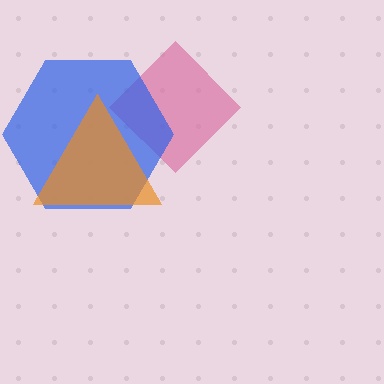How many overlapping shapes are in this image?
There are 3 overlapping shapes in the image.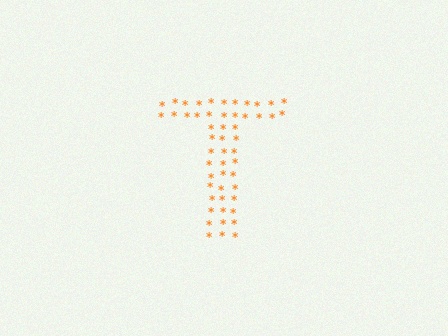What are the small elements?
The small elements are asterisks.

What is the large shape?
The large shape is the letter T.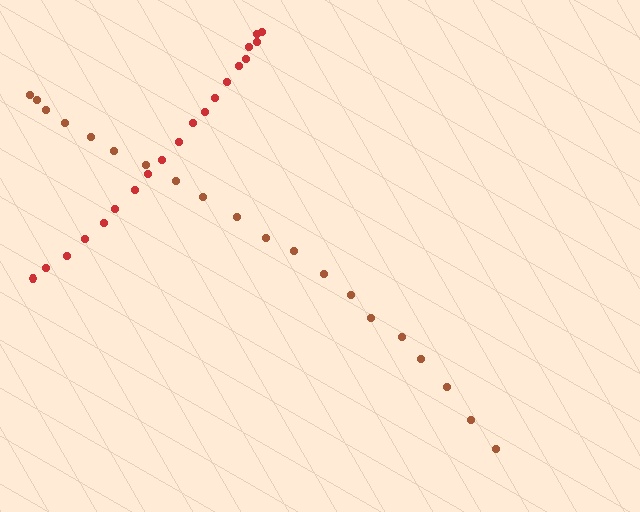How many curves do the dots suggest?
There are 2 distinct paths.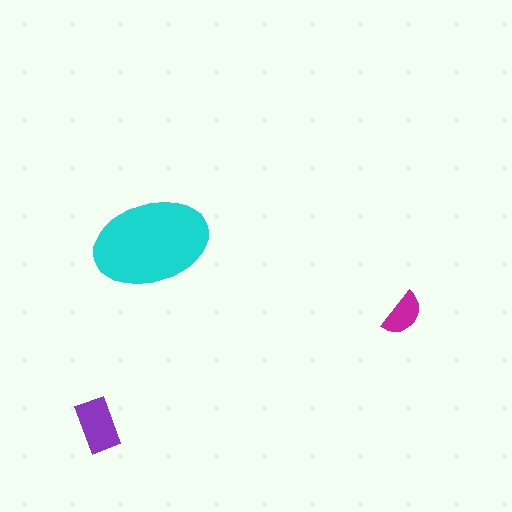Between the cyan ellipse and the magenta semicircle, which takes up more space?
The cyan ellipse.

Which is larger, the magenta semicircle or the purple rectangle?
The purple rectangle.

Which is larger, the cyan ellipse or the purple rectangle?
The cyan ellipse.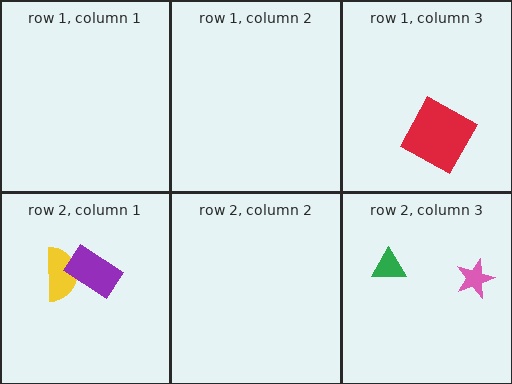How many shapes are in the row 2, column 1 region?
2.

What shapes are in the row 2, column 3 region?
The pink star, the green triangle.